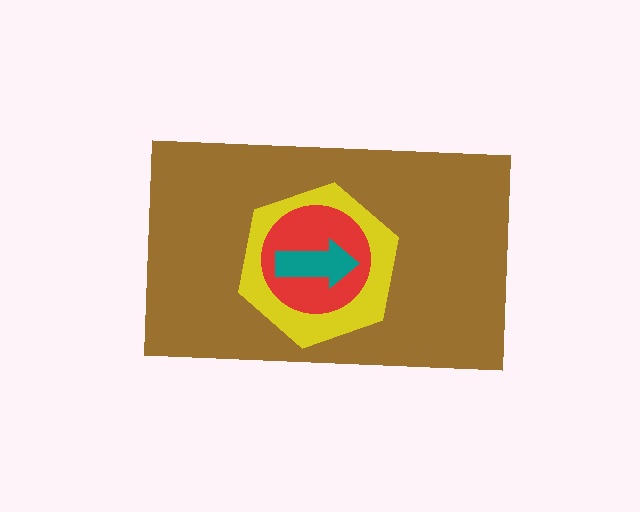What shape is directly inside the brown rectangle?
The yellow hexagon.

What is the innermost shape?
The teal arrow.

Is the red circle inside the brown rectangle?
Yes.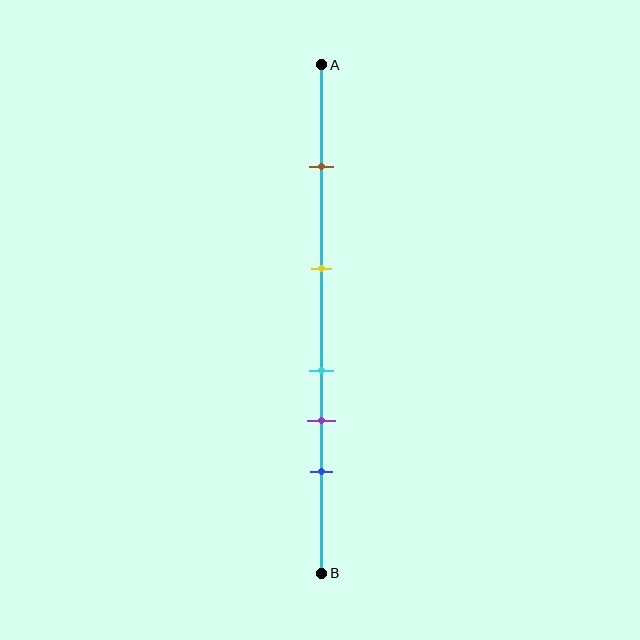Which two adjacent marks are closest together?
The cyan and purple marks are the closest adjacent pair.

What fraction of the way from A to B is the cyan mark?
The cyan mark is approximately 60% (0.6) of the way from A to B.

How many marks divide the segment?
There are 5 marks dividing the segment.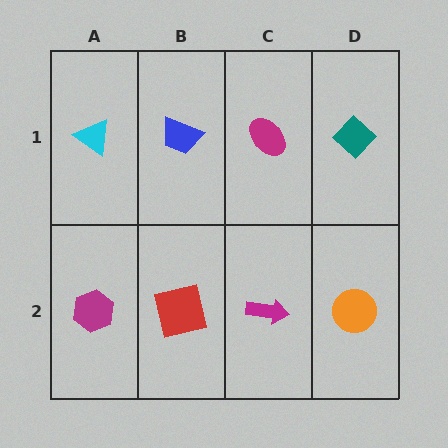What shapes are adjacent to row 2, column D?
A teal diamond (row 1, column D), a magenta arrow (row 2, column C).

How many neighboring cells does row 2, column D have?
2.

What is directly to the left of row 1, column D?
A magenta ellipse.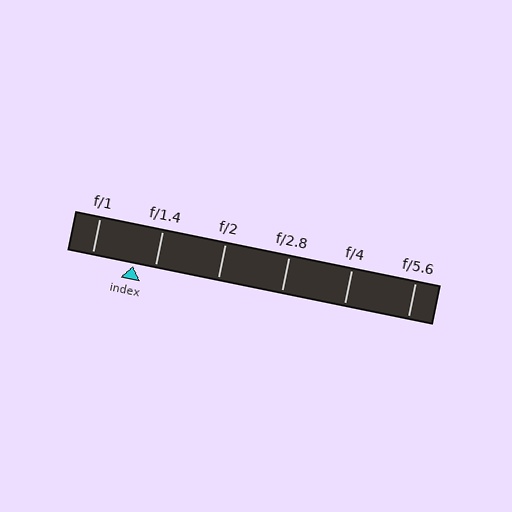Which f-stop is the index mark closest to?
The index mark is closest to f/1.4.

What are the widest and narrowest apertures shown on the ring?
The widest aperture shown is f/1 and the narrowest is f/5.6.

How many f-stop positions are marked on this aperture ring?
There are 6 f-stop positions marked.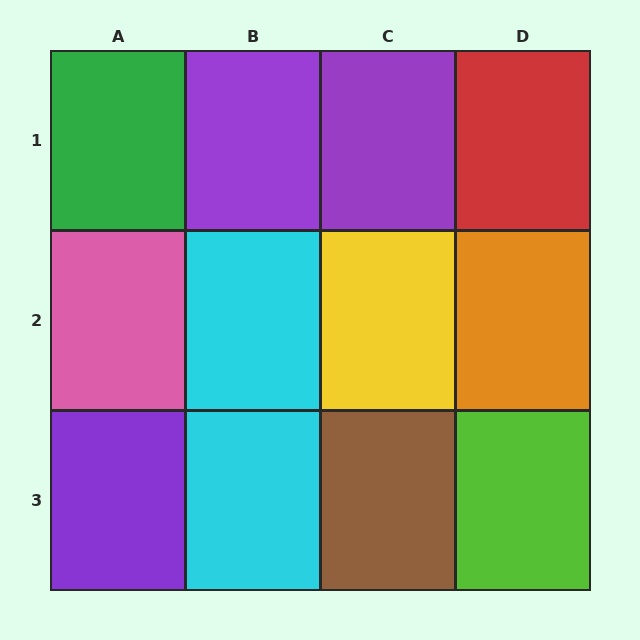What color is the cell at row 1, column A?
Green.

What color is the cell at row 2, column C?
Yellow.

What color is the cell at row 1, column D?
Red.